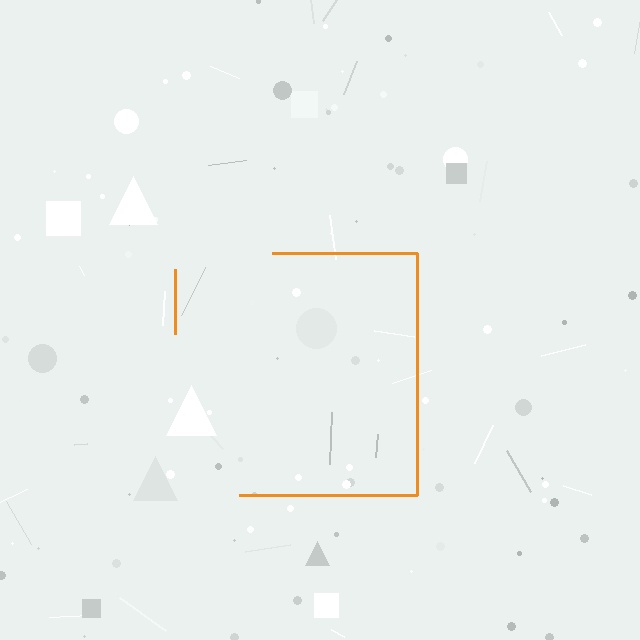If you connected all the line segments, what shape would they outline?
They would outline a square.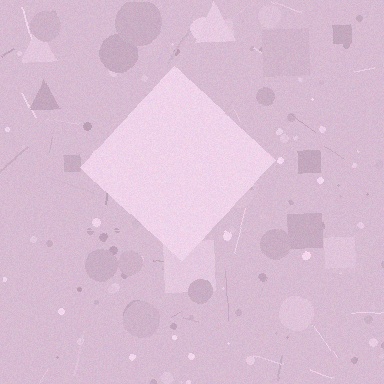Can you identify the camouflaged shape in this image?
The camouflaged shape is a diamond.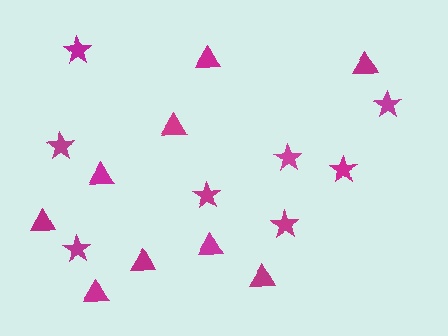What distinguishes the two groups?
There are 2 groups: one group of stars (8) and one group of triangles (9).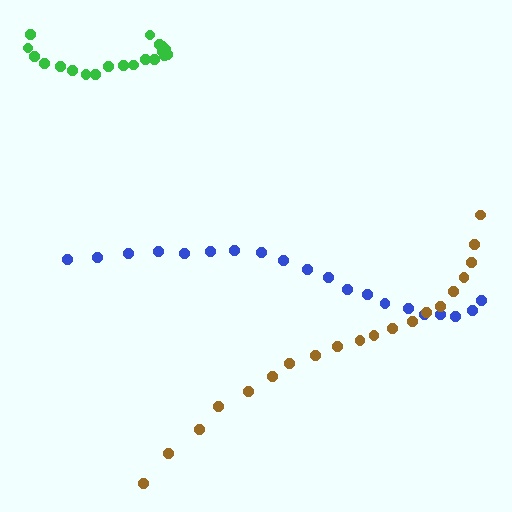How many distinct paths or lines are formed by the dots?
There are 3 distinct paths.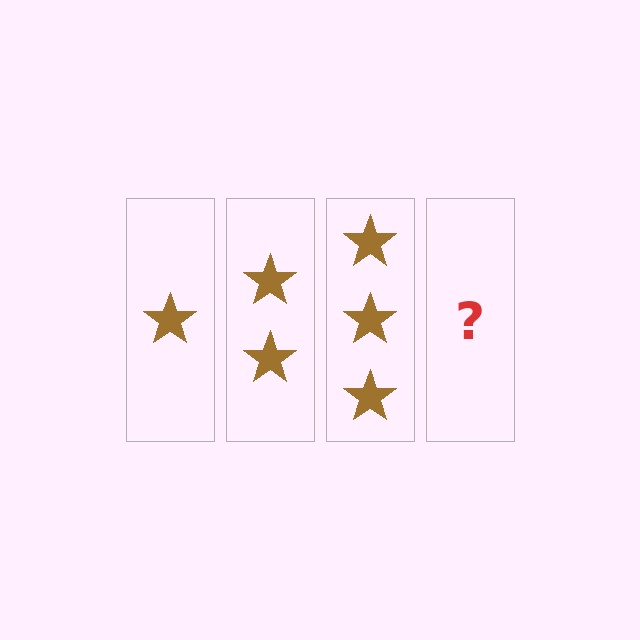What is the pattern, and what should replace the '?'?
The pattern is that each step adds one more star. The '?' should be 4 stars.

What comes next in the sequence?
The next element should be 4 stars.